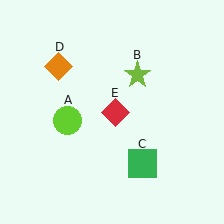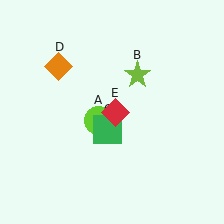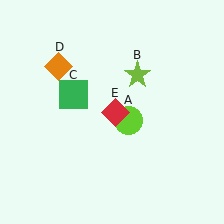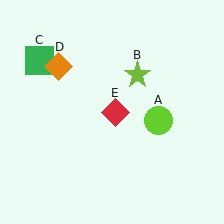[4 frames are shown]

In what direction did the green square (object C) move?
The green square (object C) moved up and to the left.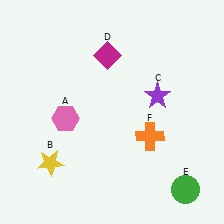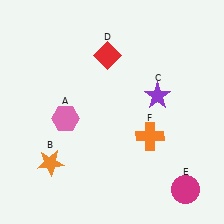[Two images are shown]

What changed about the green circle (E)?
In Image 1, E is green. In Image 2, it changed to magenta.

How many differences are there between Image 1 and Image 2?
There are 3 differences between the two images.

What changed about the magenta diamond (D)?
In Image 1, D is magenta. In Image 2, it changed to red.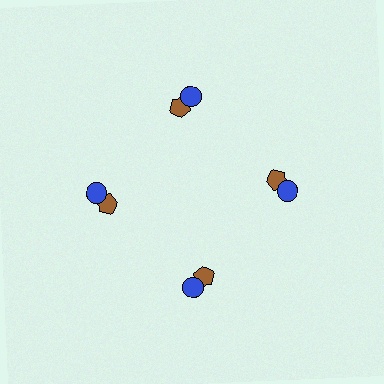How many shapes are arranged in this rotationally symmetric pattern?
There are 8 shapes, arranged in 4 groups of 2.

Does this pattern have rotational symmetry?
Yes, this pattern has 4-fold rotational symmetry. It looks the same after rotating 90 degrees around the center.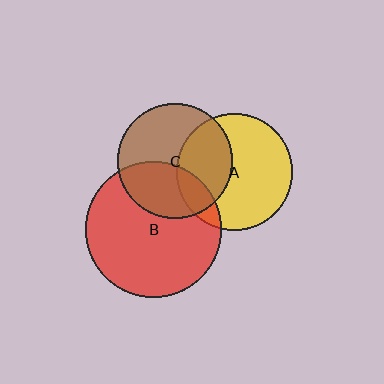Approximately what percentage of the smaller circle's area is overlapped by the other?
Approximately 35%.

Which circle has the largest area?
Circle B (red).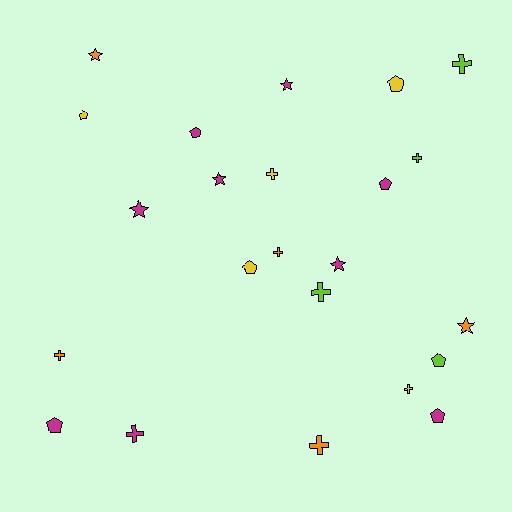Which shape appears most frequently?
Cross, with 9 objects.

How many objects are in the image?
There are 23 objects.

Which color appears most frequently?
Magenta, with 9 objects.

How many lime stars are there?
There are no lime stars.